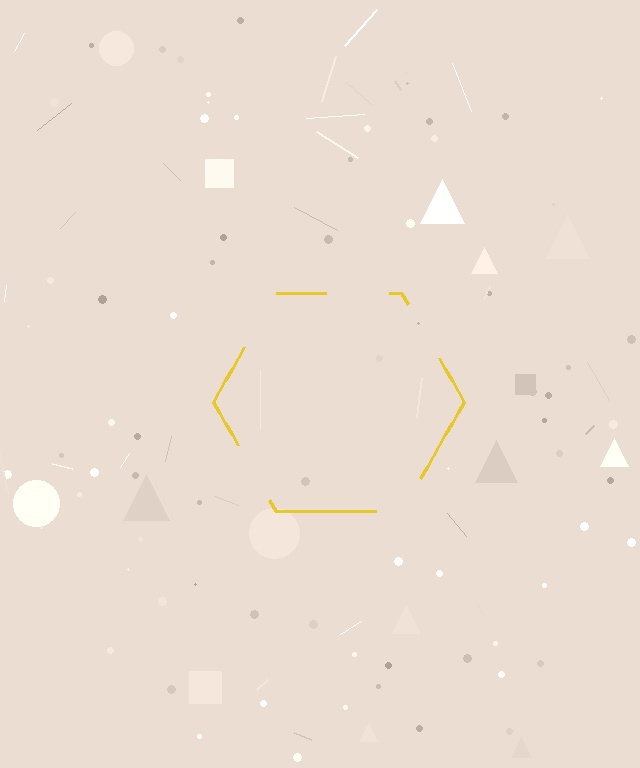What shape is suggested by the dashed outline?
The dashed outline suggests a hexagon.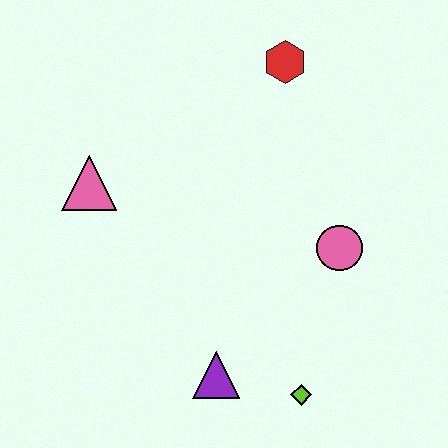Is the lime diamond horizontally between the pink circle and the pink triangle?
Yes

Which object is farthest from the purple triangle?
The red hexagon is farthest from the purple triangle.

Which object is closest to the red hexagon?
The pink circle is closest to the red hexagon.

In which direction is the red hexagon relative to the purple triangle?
The red hexagon is above the purple triangle.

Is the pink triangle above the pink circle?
Yes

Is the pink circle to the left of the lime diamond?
No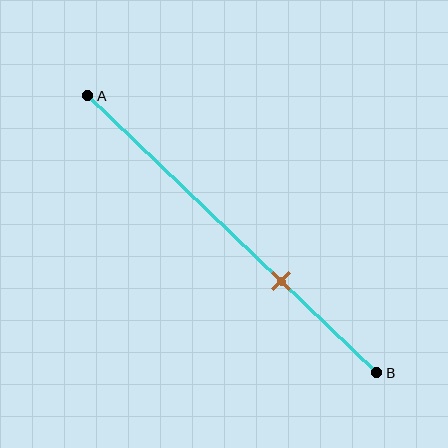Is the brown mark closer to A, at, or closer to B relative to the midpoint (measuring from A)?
The brown mark is closer to point B than the midpoint of segment AB.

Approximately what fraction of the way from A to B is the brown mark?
The brown mark is approximately 65% of the way from A to B.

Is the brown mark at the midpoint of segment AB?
No, the mark is at about 65% from A, not at the 50% midpoint.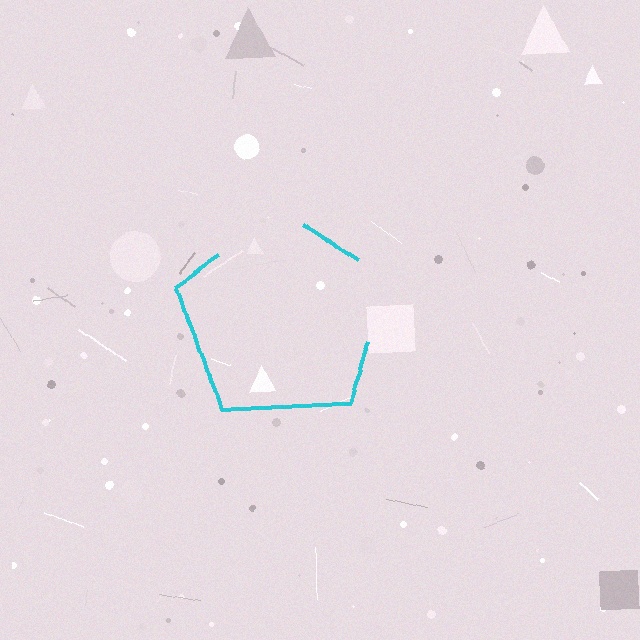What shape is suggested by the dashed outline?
The dashed outline suggests a pentagon.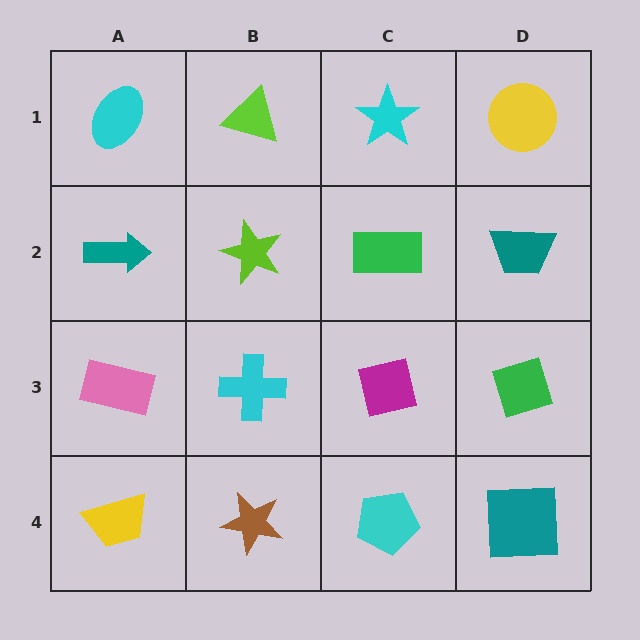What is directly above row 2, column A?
A cyan ellipse.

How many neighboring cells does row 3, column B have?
4.